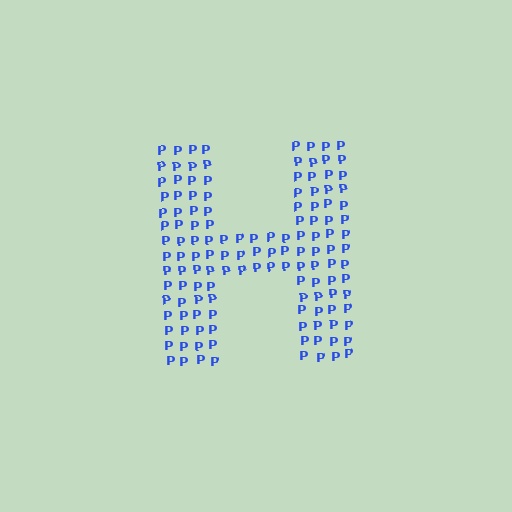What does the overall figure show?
The overall figure shows the letter H.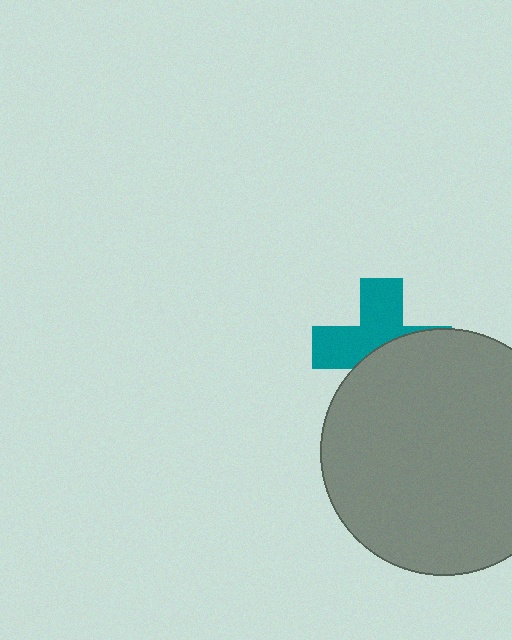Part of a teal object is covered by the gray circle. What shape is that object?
It is a cross.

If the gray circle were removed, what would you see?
You would see the complete teal cross.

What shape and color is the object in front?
The object in front is a gray circle.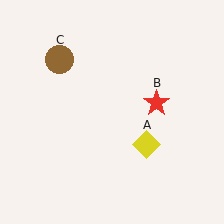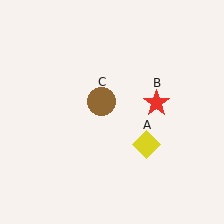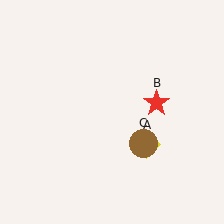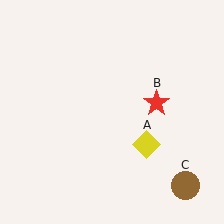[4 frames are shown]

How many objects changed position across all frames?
1 object changed position: brown circle (object C).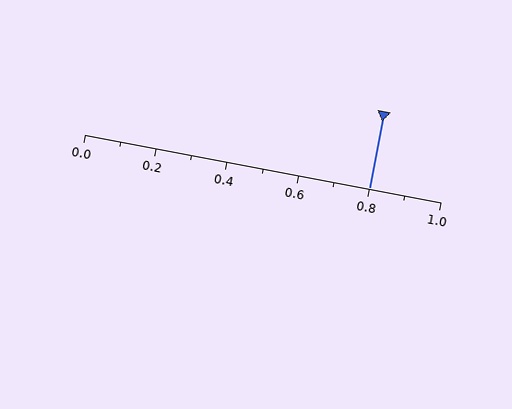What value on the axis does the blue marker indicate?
The marker indicates approximately 0.8.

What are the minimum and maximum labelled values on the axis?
The axis runs from 0.0 to 1.0.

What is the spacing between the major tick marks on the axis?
The major ticks are spaced 0.2 apart.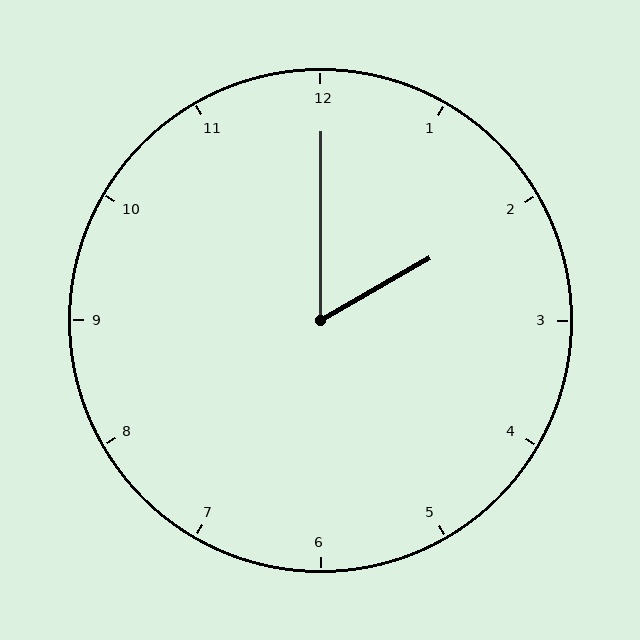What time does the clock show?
2:00.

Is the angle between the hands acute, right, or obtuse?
It is acute.